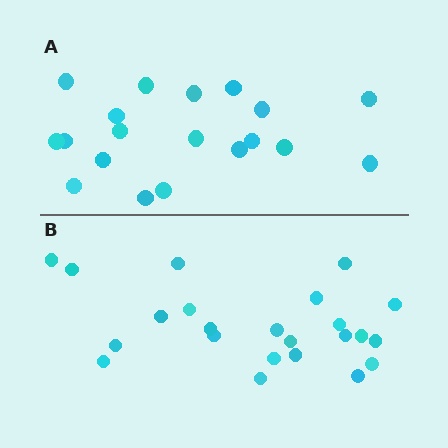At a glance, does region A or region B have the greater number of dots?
Region B (the bottom region) has more dots.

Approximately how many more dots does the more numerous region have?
Region B has about 4 more dots than region A.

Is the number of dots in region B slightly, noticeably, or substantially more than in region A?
Region B has only slightly more — the two regions are fairly close. The ratio is roughly 1.2 to 1.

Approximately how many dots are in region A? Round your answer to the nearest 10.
About 20 dots. (The exact count is 19, which rounds to 20.)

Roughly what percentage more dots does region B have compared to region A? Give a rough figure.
About 20% more.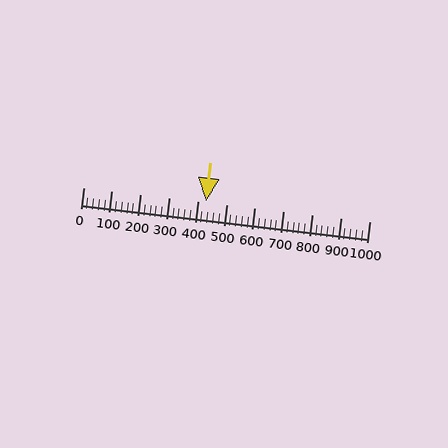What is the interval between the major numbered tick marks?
The major tick marks are spaced 100 units apart.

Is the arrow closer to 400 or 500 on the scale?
The arrow is closer to 400.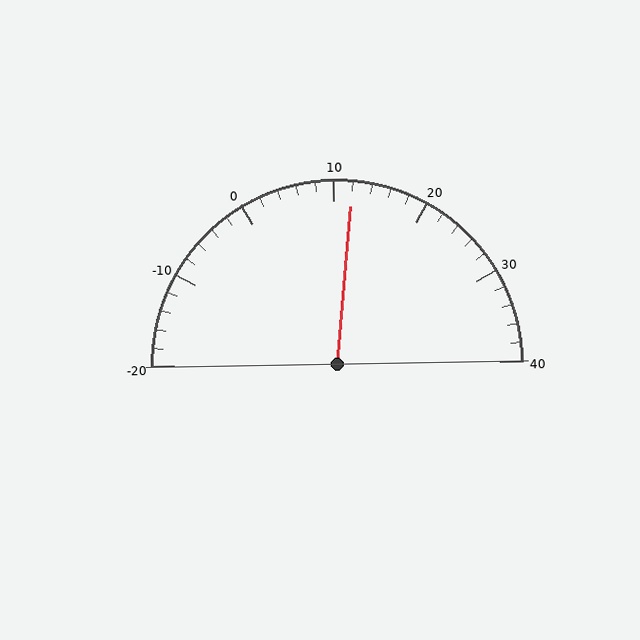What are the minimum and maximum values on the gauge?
The gauge ranges from -20 to 40.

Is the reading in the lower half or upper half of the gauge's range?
The reading is in the upper half of the range (-20 to 40).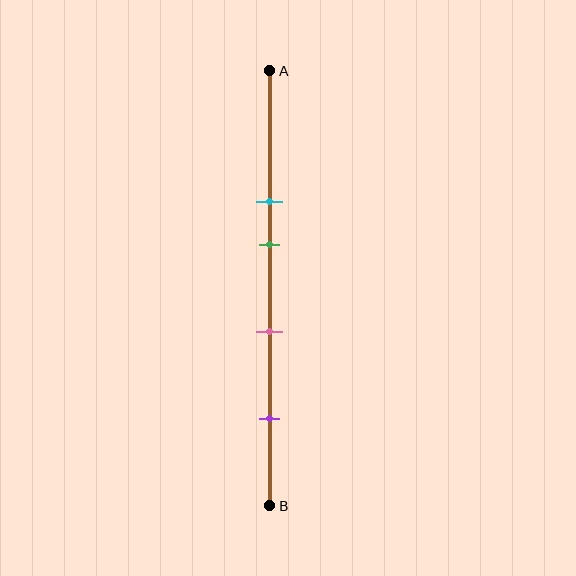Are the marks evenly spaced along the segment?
No, the marks are not evenly spaced.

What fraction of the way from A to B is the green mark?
The green mark is approximately 40% (0.4) of the way from A to B.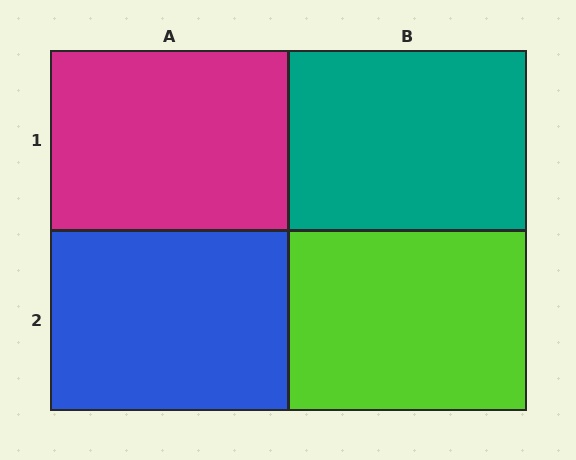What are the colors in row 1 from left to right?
Magenta, teal.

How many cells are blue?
1 cell is blue.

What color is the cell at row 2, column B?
Lime.